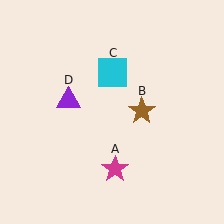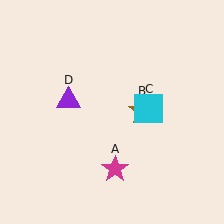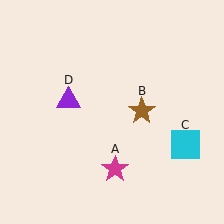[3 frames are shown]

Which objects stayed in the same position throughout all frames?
Magenta star (object A) and brown star (object B) and purple triangle (object D) remained stationary.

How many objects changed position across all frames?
1 object changed position: cyan square (object C).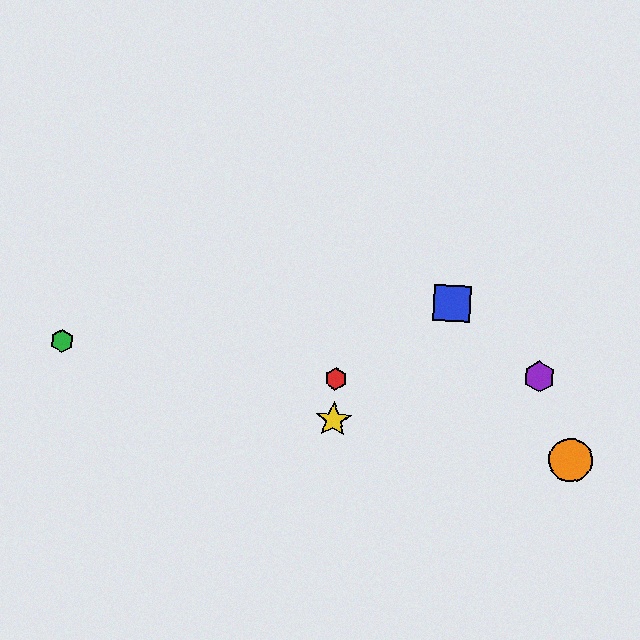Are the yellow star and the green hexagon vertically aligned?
No, the yellow star is at x≈334 and the green hexagon is at x≈62.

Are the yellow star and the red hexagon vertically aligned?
Yes, both are at x≈334.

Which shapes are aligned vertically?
The red hexagon, the yellow star are aligned vertically.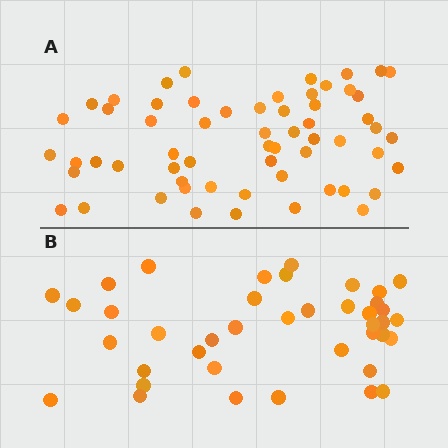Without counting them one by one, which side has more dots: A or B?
Region A (the top region) has more dots.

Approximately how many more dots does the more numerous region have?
Region A has approximately 20 more dots than region B.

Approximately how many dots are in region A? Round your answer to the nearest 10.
About 60 dots.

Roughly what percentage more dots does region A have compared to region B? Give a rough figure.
About 50% more.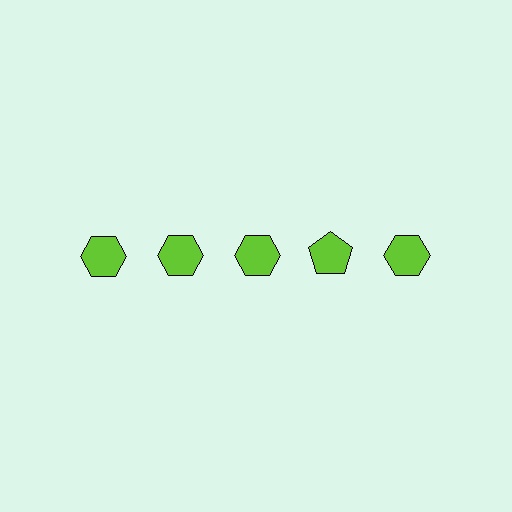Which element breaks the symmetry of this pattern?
The lime pentagon in the top row, second from right column breaks the symmetry. All other shapes are lime hexagons.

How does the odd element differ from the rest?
It has a different shape: pentagon instead of hexagon.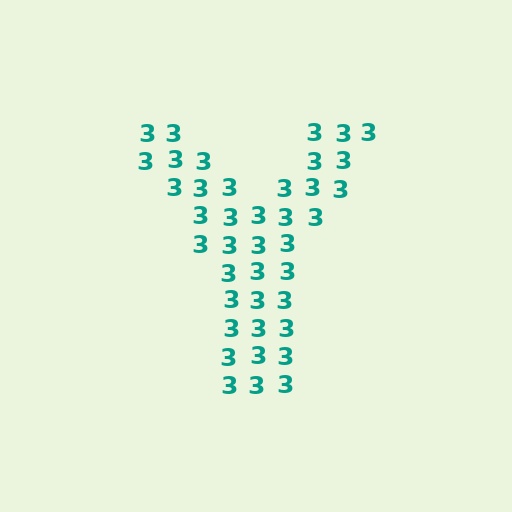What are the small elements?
The small elements are digit 3's.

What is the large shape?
The large shape is the letter Y.